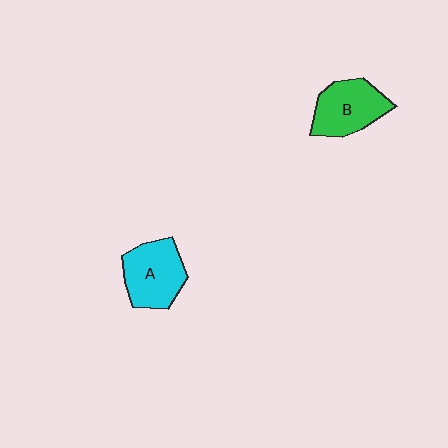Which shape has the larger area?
Shape A (cyan).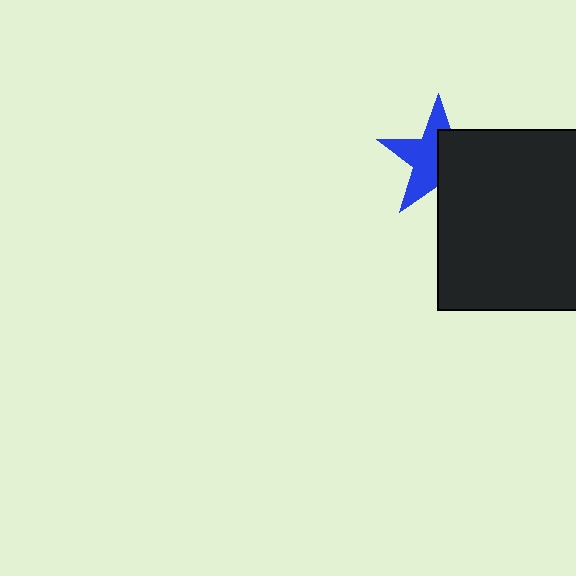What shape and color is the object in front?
The object in front is a black square.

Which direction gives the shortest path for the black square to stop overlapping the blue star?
Moving right gives the shortest separation.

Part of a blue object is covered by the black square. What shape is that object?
It is a star.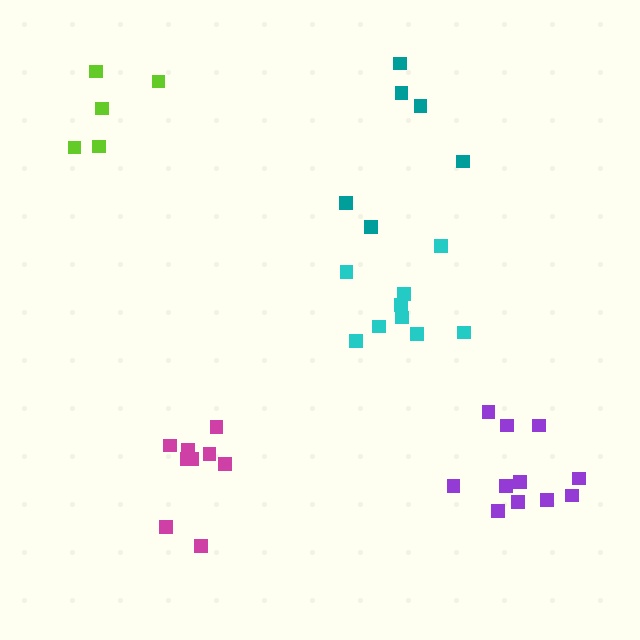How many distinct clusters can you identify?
There are 5 distinct clusters.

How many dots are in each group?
Group 1: 5 dots, Group 2: 9 dots, Group 3: 6 dots, Group 4: 11 dots, Group 5: 9 dots (40 total).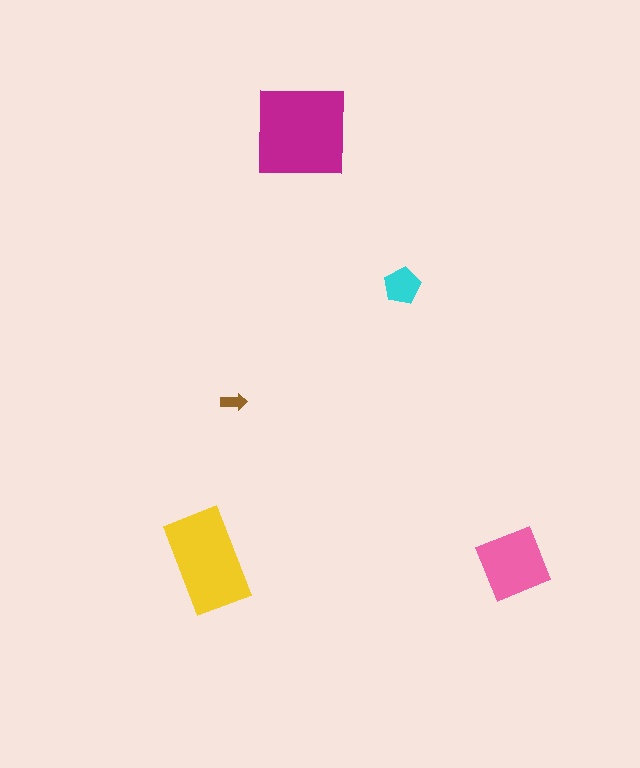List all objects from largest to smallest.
The magenta square, the yellow rectangle, the pink square, the cyan pentagon, the brown arrow.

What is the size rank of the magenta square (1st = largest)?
1st.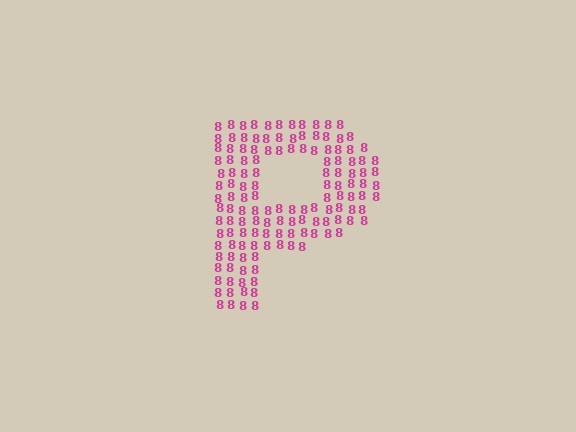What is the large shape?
The large shape is the letter P.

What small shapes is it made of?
It is made of small digit 8's.